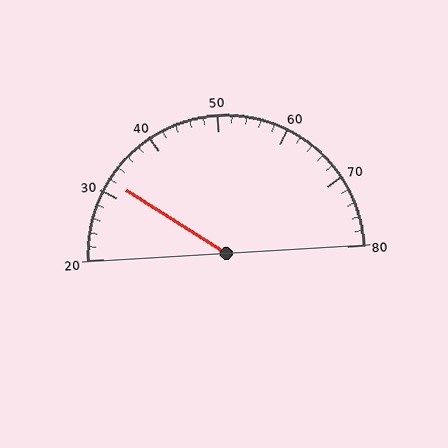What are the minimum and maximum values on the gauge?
The gauge ranges from 20 to 80.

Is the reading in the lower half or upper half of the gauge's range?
The reading is in the lower half of the range (20 to 80).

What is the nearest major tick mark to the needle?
The nearest major tick mark is 30.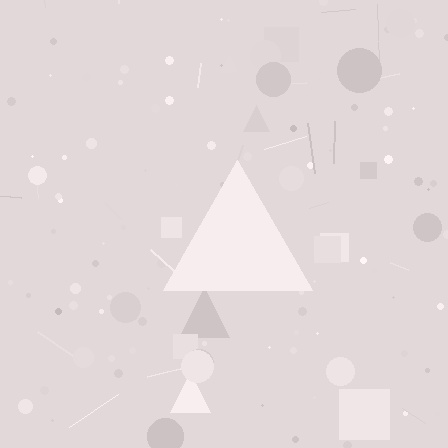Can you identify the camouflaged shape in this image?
The camouflaged shape is a triangle.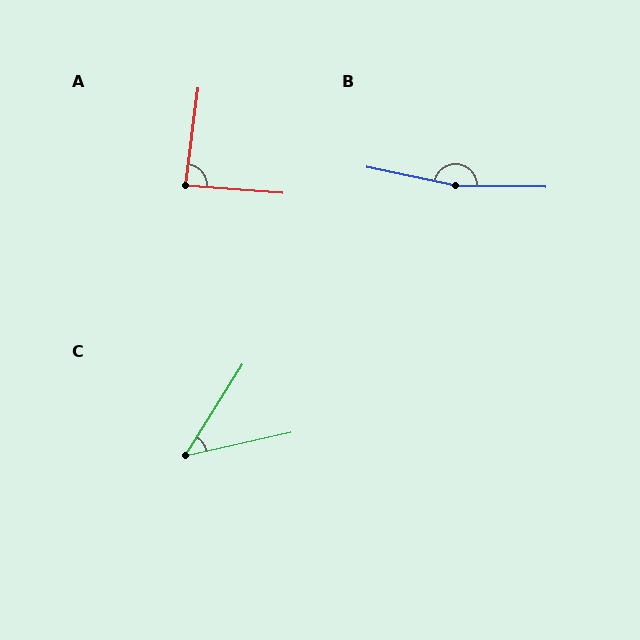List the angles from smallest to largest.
C (45°), A (87°), B (169°).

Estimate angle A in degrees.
Approximately 87 degrees.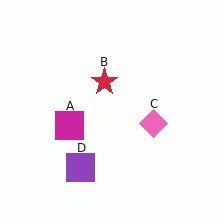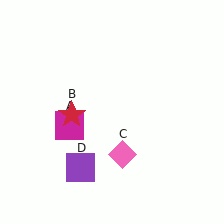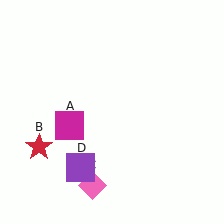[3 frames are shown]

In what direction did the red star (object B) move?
The red star (object B) moved down and to the left.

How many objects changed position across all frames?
2 objects changed position: red star (object B), pink diamond (object C).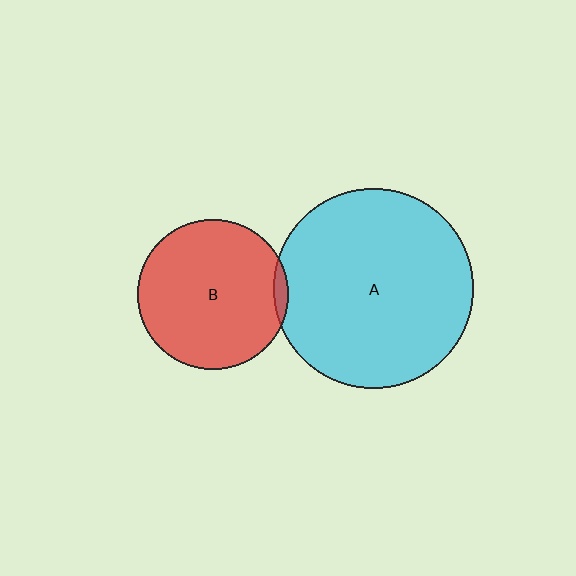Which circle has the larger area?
Circle A (cyan).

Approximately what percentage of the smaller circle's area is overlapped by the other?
Approximately 5%.